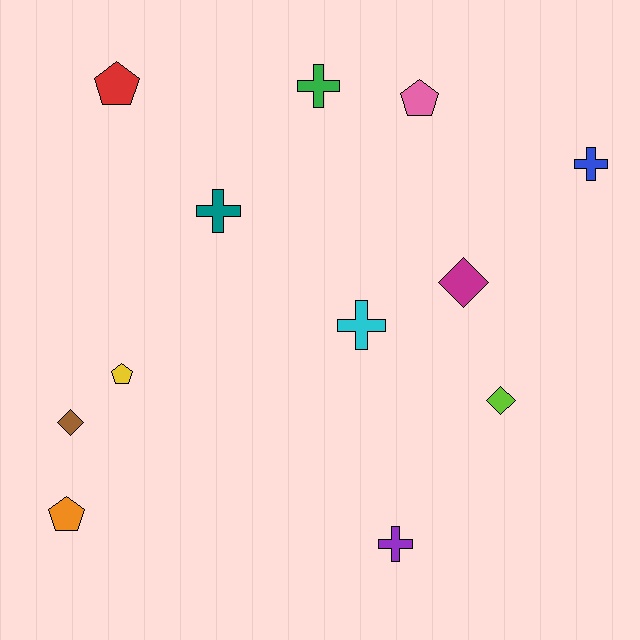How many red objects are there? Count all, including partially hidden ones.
There is 1 red object.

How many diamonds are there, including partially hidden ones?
There are 3 diamonds.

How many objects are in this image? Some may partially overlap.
There are 12 objects.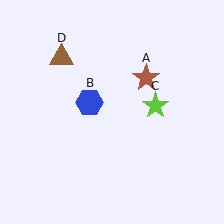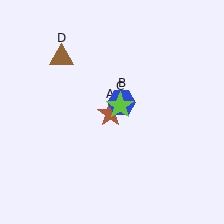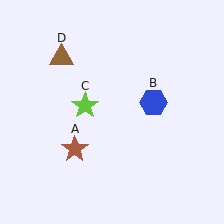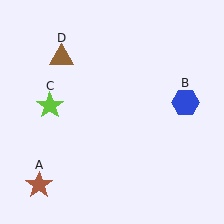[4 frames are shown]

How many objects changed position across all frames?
3 objects changed position: brown star (object A), blue hexagon (object B), lime star (object C).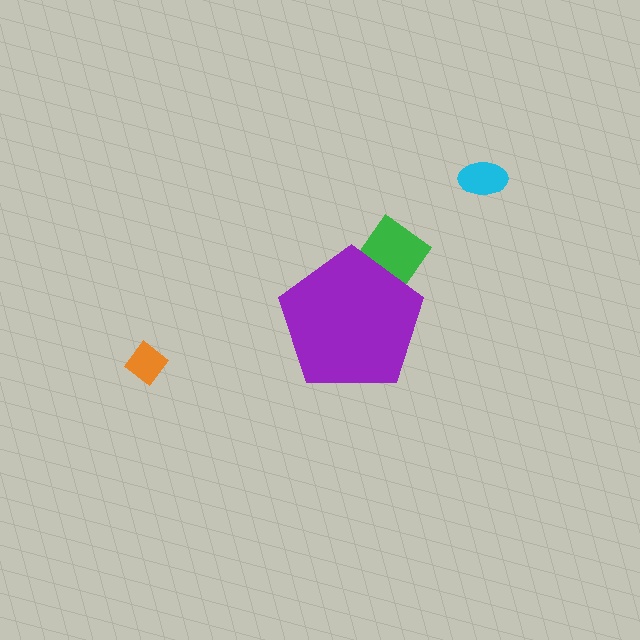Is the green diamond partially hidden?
Yes, the green diamond is partially hidden behind the purple pentagon.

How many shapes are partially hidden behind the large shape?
1 shape is partially hidden.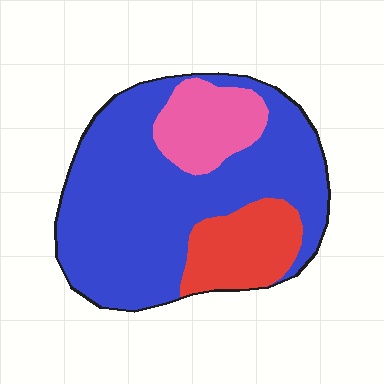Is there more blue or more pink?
Blue.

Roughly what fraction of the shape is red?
Red takes up about one sixth (1/6) of the shape.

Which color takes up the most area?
Blue, at roughly 70%.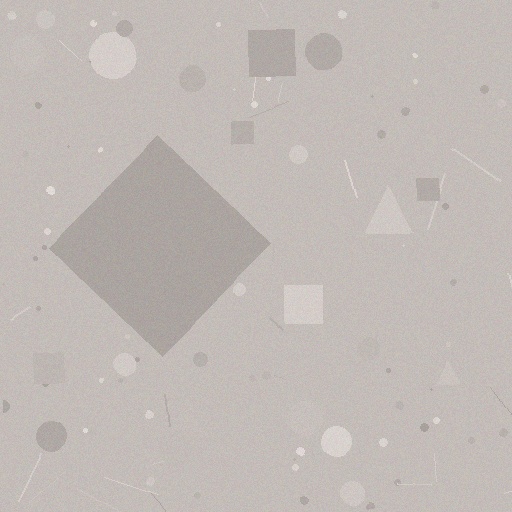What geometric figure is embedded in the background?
A diamond is embedded in the background.